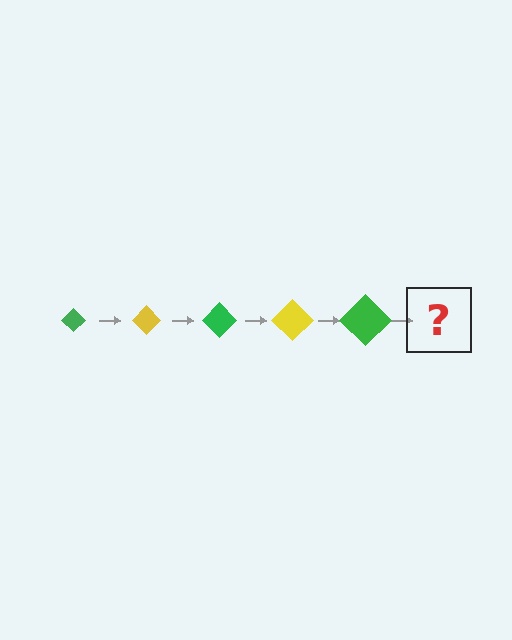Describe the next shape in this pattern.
It should be a yellow diamond, larger than the previous one.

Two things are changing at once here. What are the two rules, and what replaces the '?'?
The two rules are that the diamond grows larger each step and the color cycles through green and yellow. The '?' should be a yellow diamond, larger than the previous one.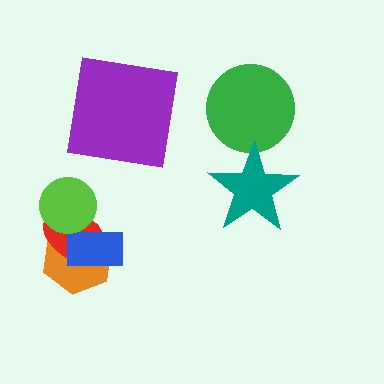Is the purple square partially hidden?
No, no other shape covers it.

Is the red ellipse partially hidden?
Yes, it is partially covered by another shape.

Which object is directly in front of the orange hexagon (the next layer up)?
The red ellipse is directly in front of the orange hexagon.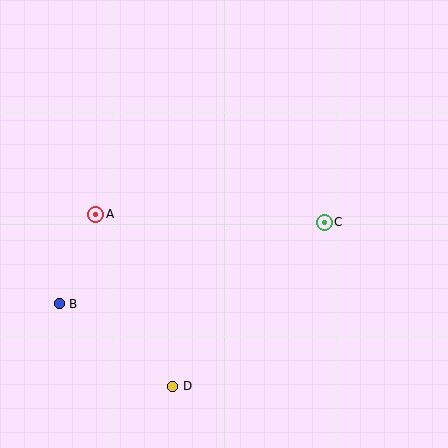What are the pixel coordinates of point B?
Point B is at (59, 304).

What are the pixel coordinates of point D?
Point D is at (173, 386).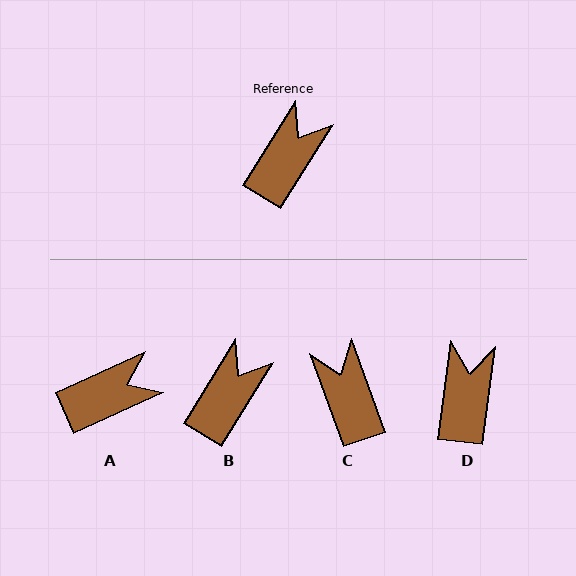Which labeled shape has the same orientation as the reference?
B.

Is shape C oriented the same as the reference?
No, it is off by about 51 degrees.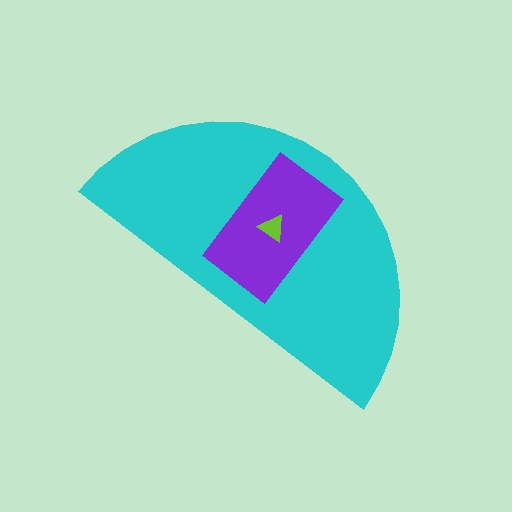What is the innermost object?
The lime triangle.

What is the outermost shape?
The cyan semicircle.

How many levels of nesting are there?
3.